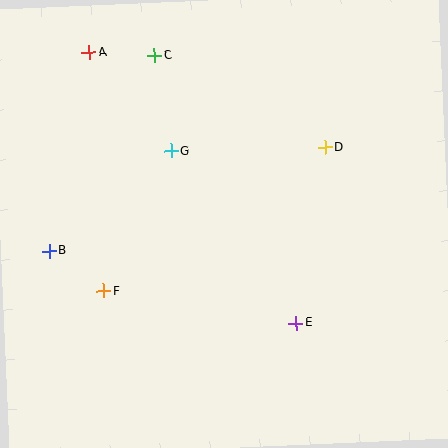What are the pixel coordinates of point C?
Point C is at (154, 56).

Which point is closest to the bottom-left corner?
Point F is closest to the bottom-left corner.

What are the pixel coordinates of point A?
Point A is at (89, 52).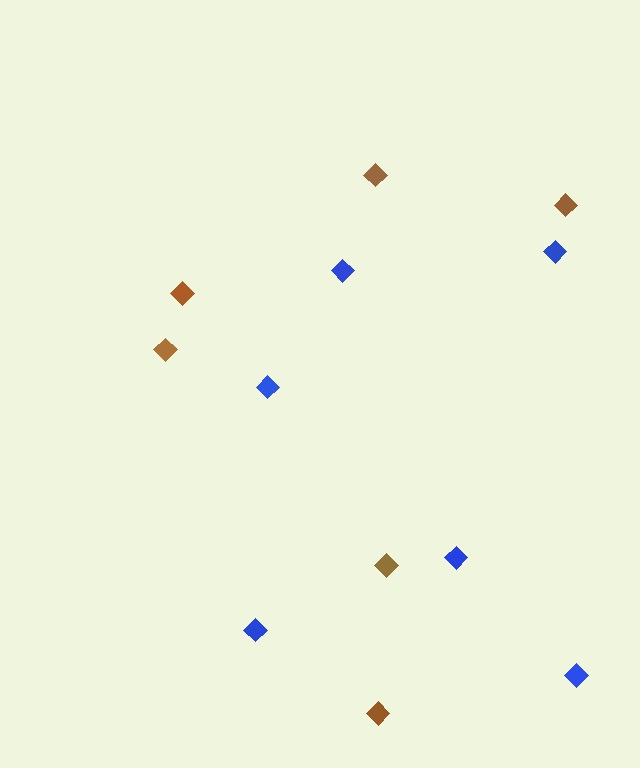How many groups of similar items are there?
There are 2 groups: one group of brown diamonds (6) and one group of blue diamonds (6).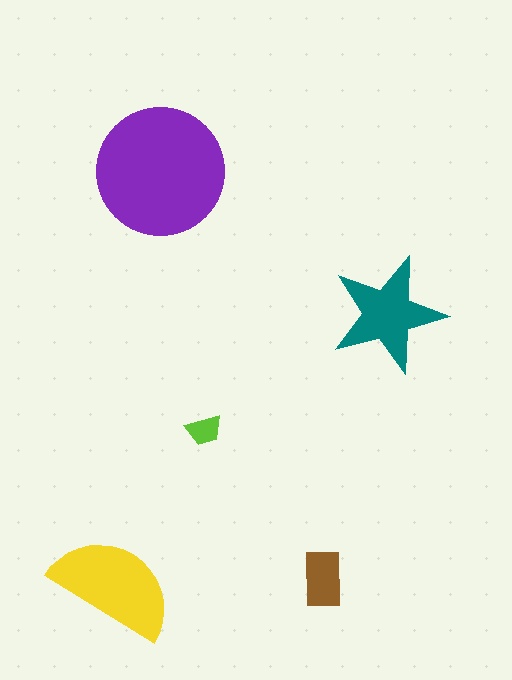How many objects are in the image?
There are 5 objects in the image.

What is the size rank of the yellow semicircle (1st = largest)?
2nd.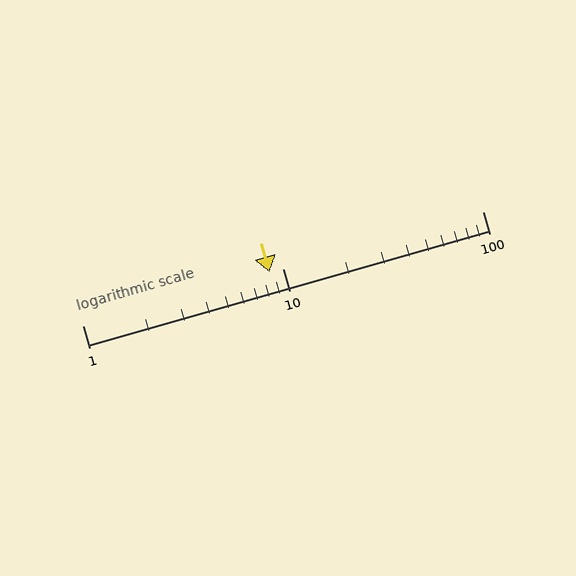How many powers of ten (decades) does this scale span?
The scale spans 2 decades, from 1 to 100.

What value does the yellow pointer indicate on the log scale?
The pointer indicates approximately 8.6.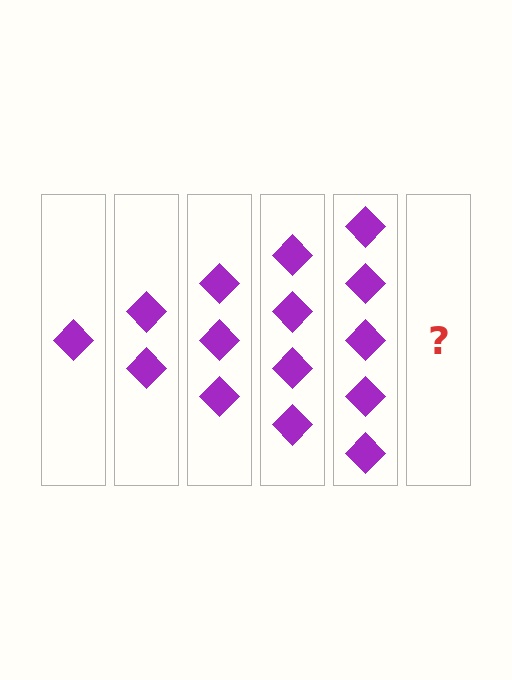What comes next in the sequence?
The next element should be 6 diamonds.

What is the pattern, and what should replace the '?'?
The pattern is that each step adds one more diamond. The '?' should be 6 diamonds.